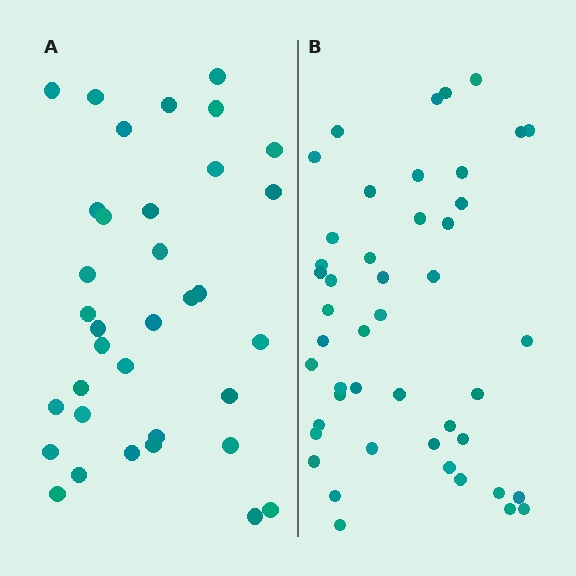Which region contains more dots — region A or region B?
Region B (the right region) has more dots.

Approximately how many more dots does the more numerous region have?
Region B has roughly 12 or so more dots than region A.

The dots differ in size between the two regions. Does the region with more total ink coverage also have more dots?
No. Region A has more total ink coverage because its dots are larger, but region B actually contains more individual dots. Total area can be misleading — the number of items is what matters here.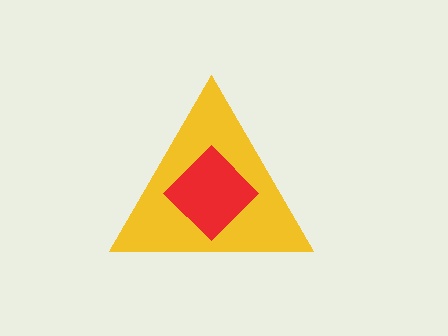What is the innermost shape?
The red diamond.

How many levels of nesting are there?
2.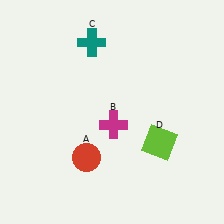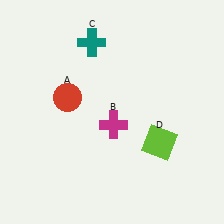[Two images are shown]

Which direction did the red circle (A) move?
The red circle (A) moved up.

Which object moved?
The red circle (A) moved up.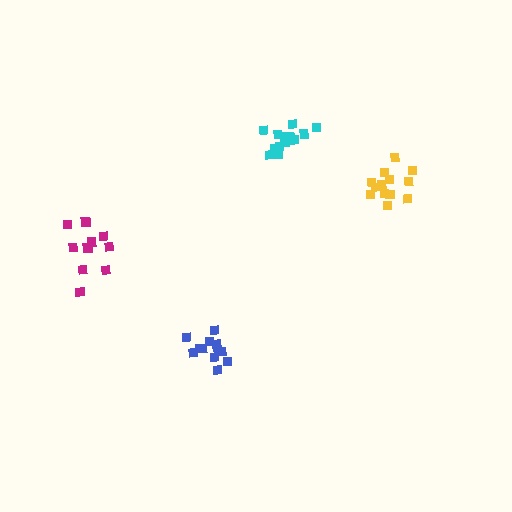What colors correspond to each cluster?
The clusters are colored: cyan, magenta, blue, yellow.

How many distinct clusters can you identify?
There are 4 distinct clusters.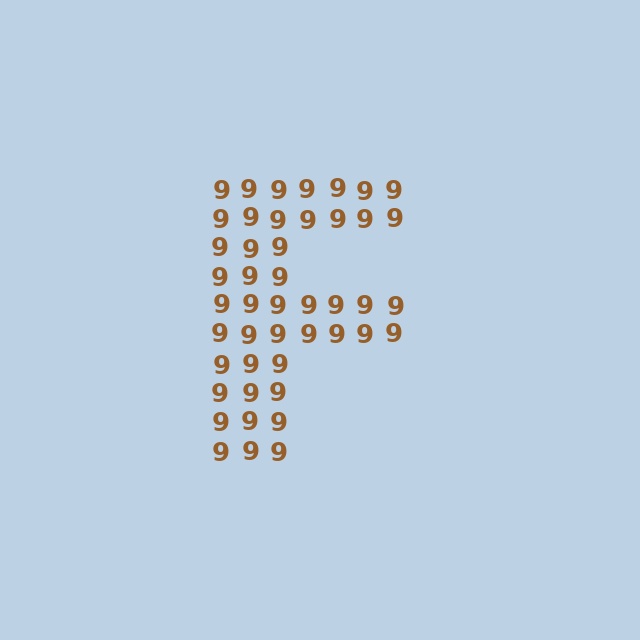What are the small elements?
The small elements are digit 9's.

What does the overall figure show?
The overall figure shows the letter F.